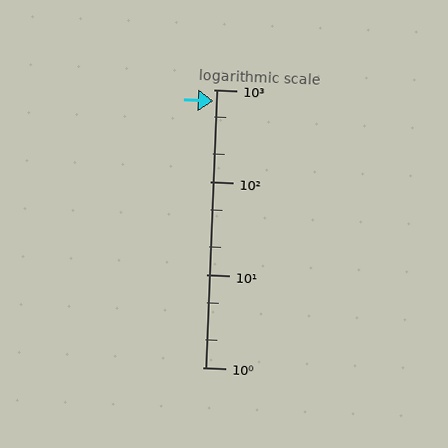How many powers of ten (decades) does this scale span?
The scale spans 3 decades, from 1 to 1000.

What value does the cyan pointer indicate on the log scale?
The pointer indicates approximately 760.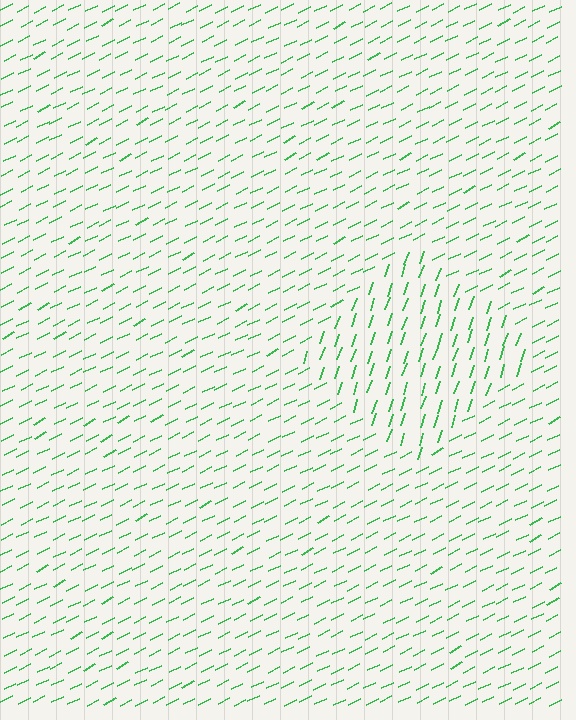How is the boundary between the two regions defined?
The boundary is defined purely by a change in line orientation (approximately 45 degrees difference). All lines are the same color and thickness.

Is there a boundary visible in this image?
Yes, there is a texture boundary formed by a change in line orientation.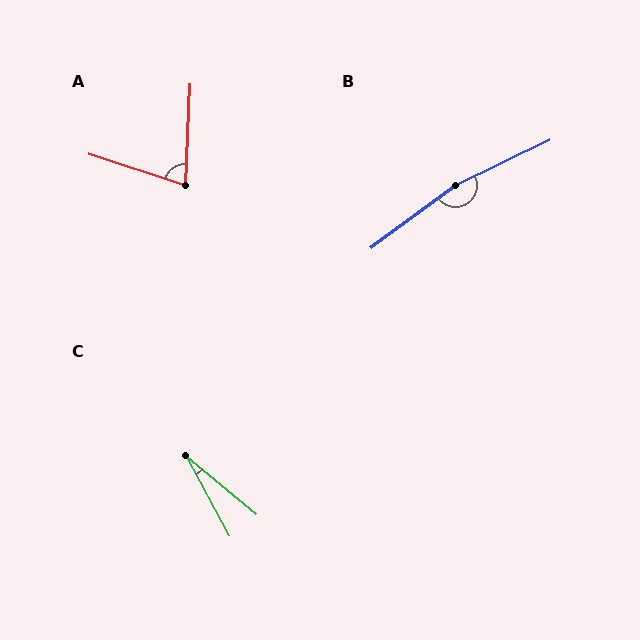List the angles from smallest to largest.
C (22°), A (74°), B (169°).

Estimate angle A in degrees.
Approximately 74 degrees.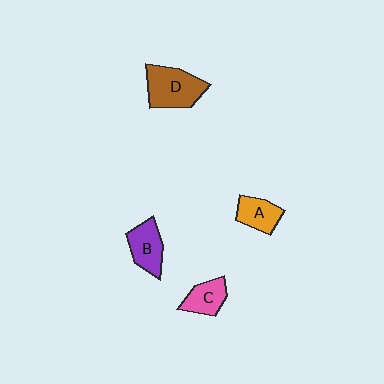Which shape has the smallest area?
Shape C (pink).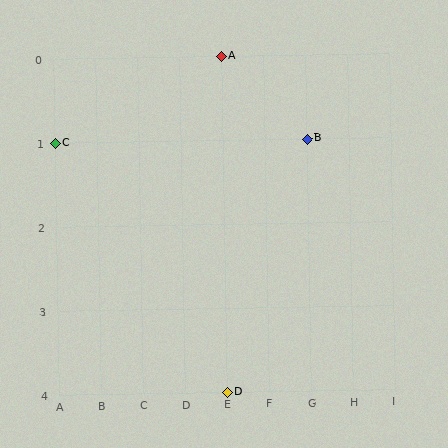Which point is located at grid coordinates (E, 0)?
Point A is at (E, 0).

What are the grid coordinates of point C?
Point C is at grid coordinates (A, 1).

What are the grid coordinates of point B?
Point B is at grid coordinates (G, 1).